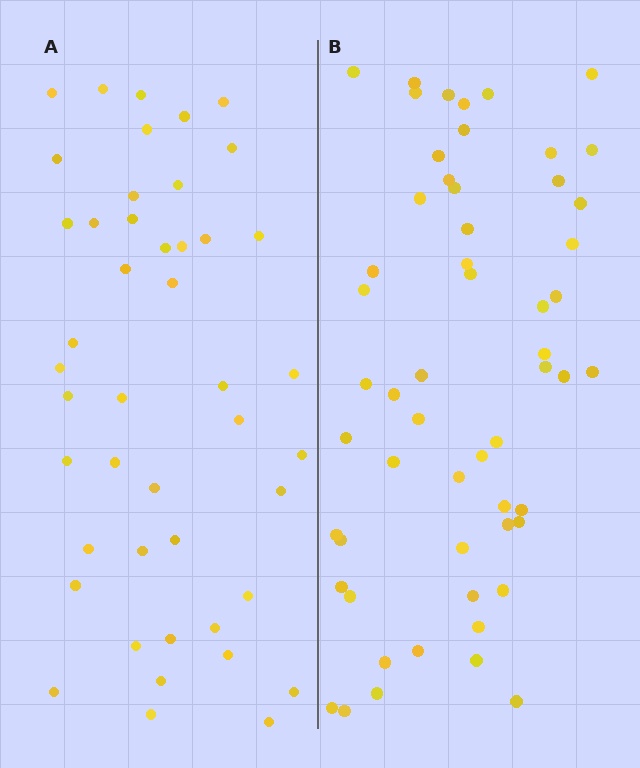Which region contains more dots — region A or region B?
Region B (the right region) has more dots.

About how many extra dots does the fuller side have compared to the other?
Region B has roughly 12 or so more dots than region A.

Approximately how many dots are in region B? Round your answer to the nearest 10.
About 60 dots. (The exact count is 56, which rounds to 60.)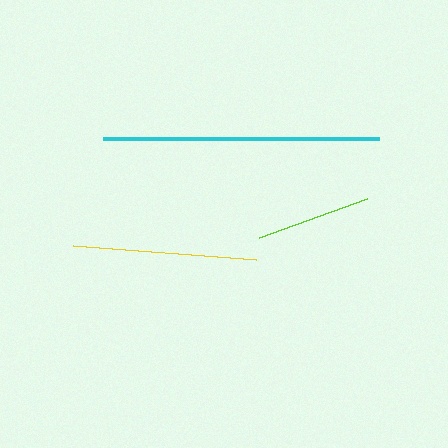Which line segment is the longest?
The cyan line is the longest at approximately 277 pixels.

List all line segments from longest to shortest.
From longest to shortest: cyan, yellow, lime.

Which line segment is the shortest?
The lime line is the shortest at approximately 114 pixels.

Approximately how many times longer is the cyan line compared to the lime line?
The cyan line is approximately 2.4 times the length of the lime line.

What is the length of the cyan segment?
The cyan segment is approximately 277 pixels long.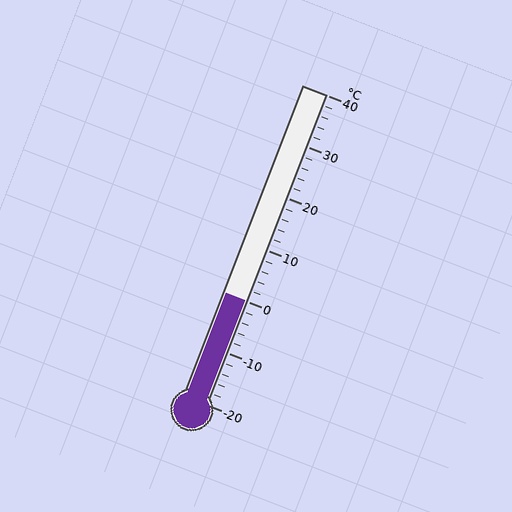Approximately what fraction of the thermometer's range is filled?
The thermometer is filled to approximately 35% of its range.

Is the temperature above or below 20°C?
The temperature is below 20°C.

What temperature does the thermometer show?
The thermometer shows approximately 0°C.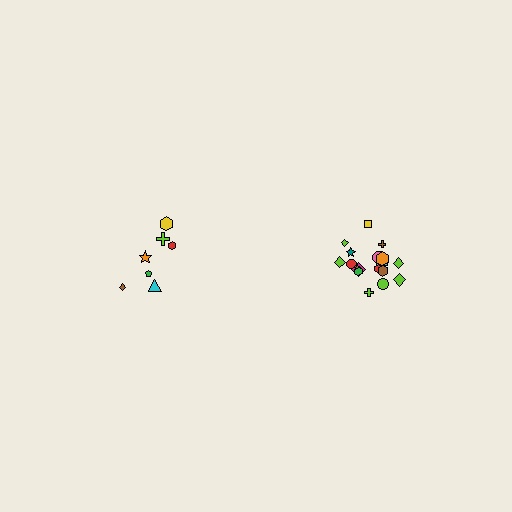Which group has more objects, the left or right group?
The right group.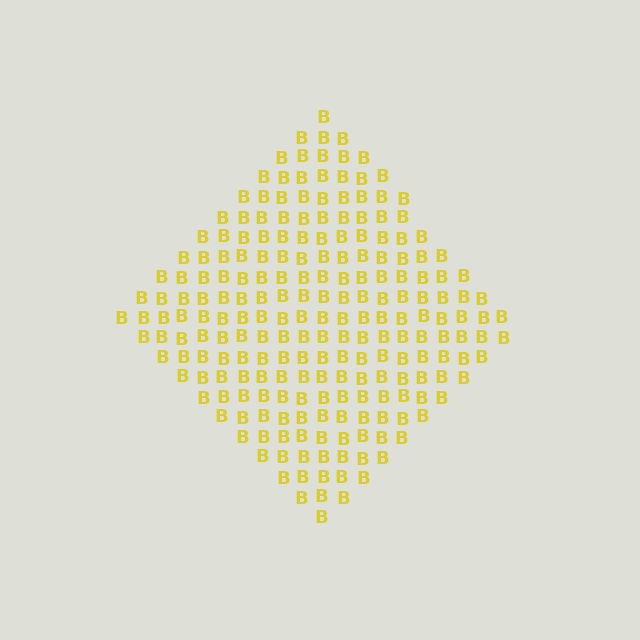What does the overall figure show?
The overall figure shows a diamond.